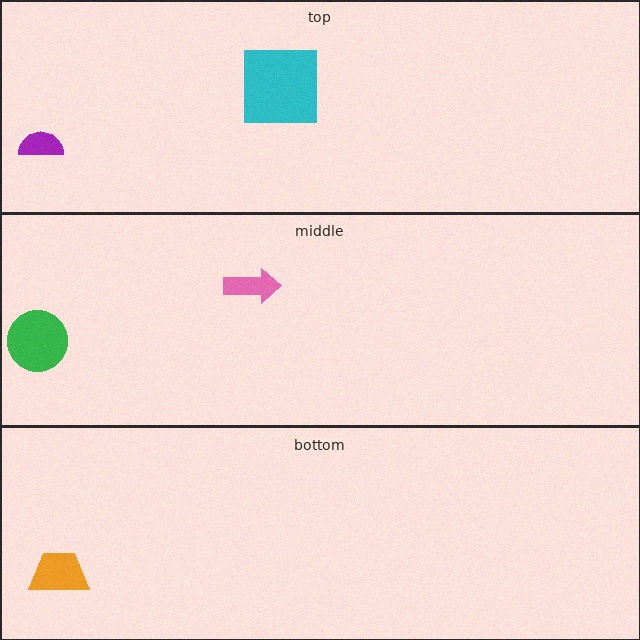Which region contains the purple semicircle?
The top region.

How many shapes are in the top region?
2.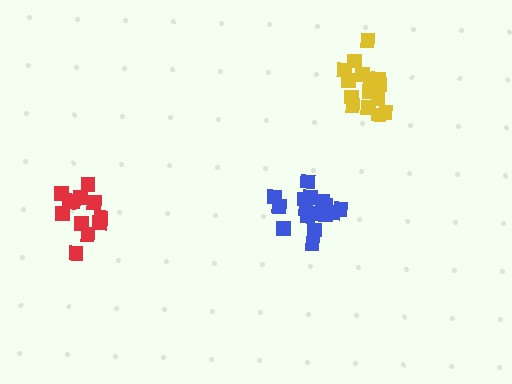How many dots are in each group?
Group 1: 16 dots, Group 2: 12 dots, Group 3: 16 dots (44 total).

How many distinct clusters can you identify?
There are 3 distinct clusters.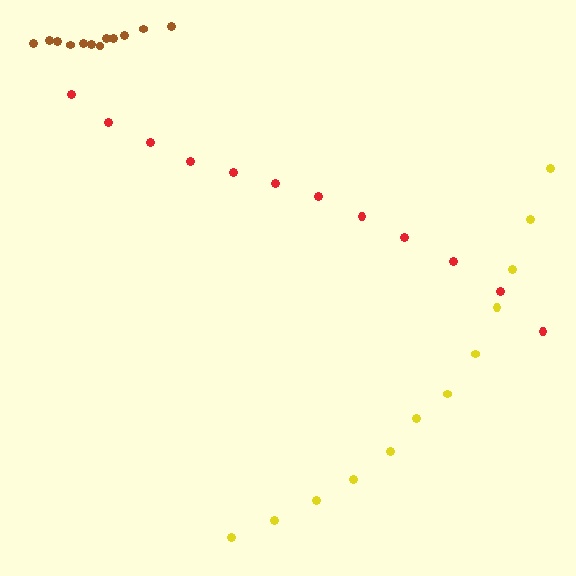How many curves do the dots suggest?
There are 3 distinct paths.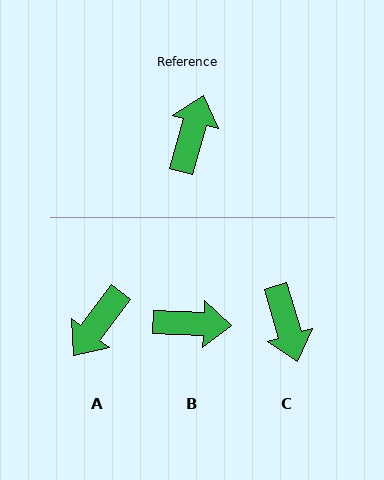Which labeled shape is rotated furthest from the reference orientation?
A, about 159 degrees away.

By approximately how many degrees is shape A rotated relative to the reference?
Approximately 159 degrees counter-clockwise.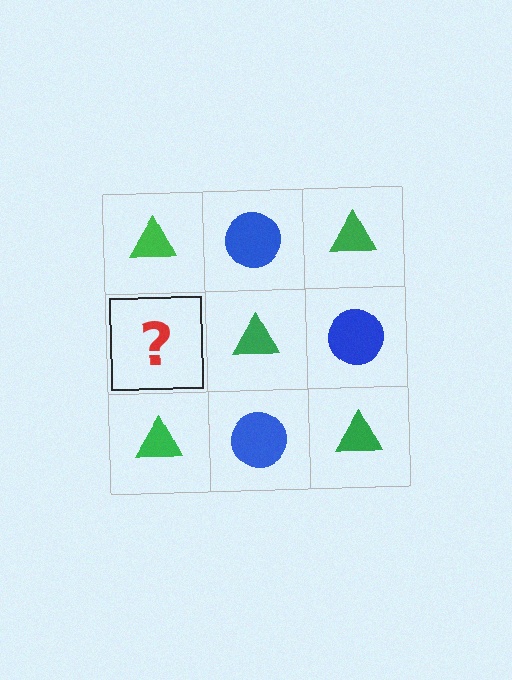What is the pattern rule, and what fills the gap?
The rule is that it alternates green triangle and blue circle in a checkerboard pattern. The gap should be filled with a blue circle.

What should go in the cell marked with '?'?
The missing cell should contain a blue circle.